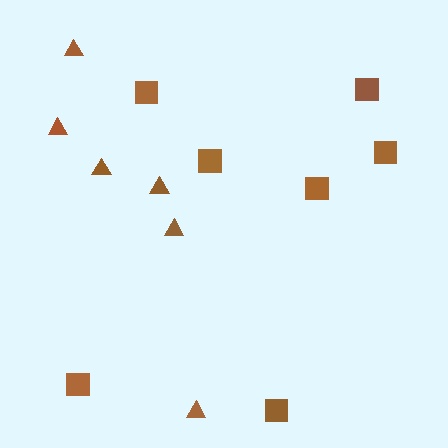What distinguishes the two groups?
There are 2 groups: one group of squares (7) and one group of triangles (6).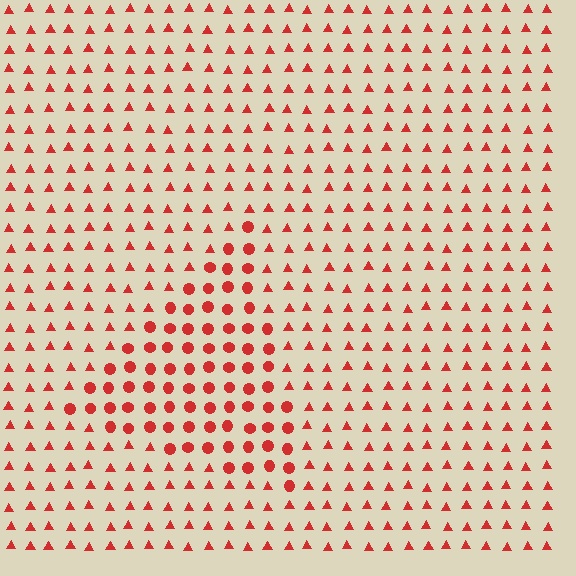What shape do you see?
I see a triangle.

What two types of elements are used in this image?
The image uses circles inside the triangle region and triangles outside it.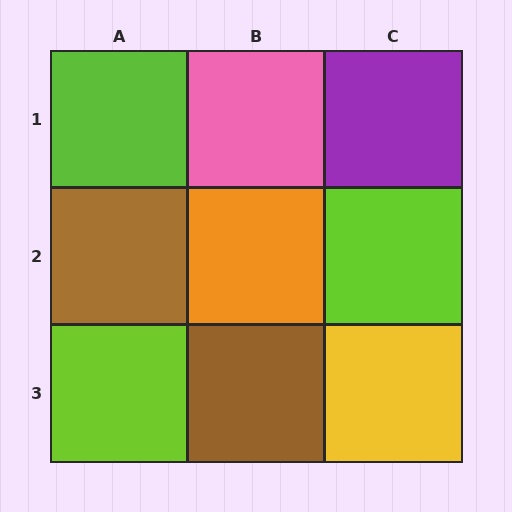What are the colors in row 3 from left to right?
Lime, brown, yellow.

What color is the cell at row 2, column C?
Lime.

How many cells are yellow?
1 cell is yellow.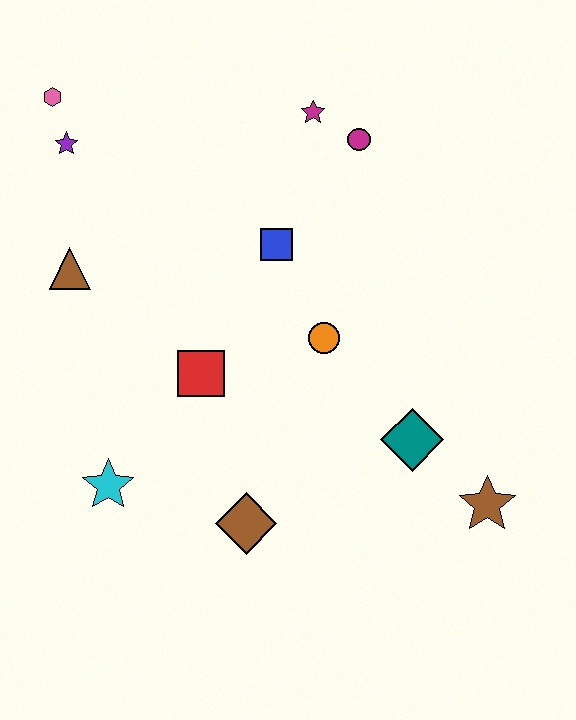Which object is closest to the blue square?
The orange circle is closest to the blue square.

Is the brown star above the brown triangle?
No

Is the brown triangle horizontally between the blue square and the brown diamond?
No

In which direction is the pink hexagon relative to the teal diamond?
The pink hexagon is to the left of the teal diamond.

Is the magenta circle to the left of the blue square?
No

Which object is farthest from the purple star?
The brown star is farthest from the purple star.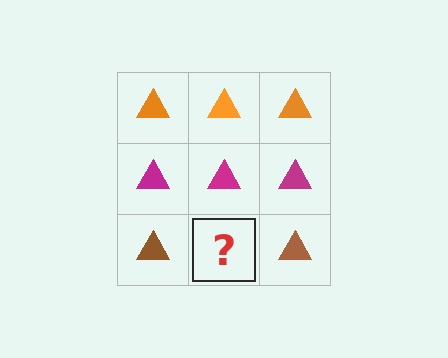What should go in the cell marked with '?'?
The missing cell should contain a brown triangle.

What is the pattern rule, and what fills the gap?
The rule is that each row has a consistent color. The gap should be filled with a brown triangle.